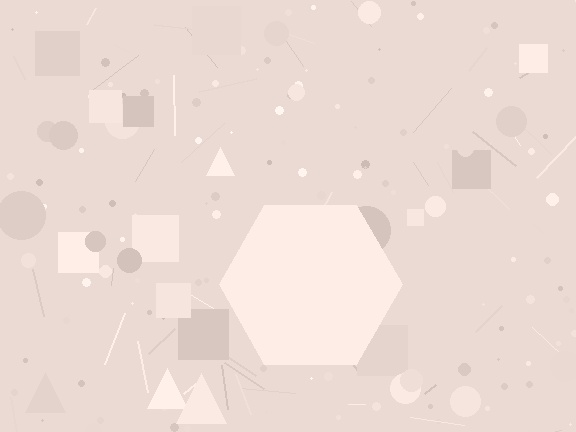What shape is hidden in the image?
A hexagon is hidden in the image.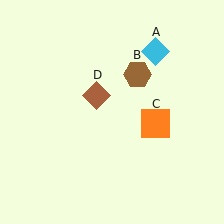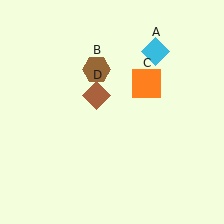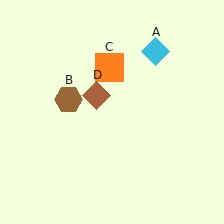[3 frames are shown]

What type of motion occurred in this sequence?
The brown hexagon (object B), orange square (object C) rotated counterclockwise around the center of the scene.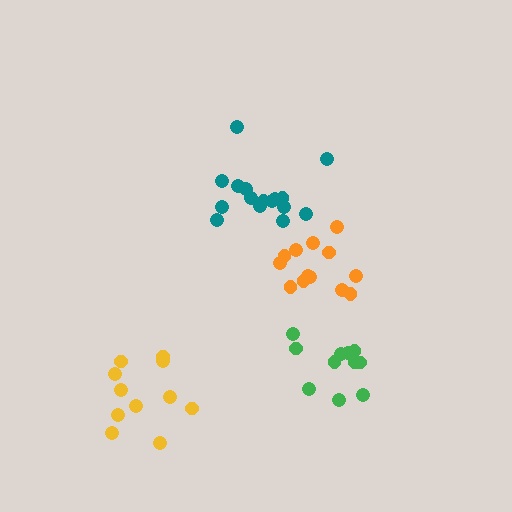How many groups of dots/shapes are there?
There are 4 groups.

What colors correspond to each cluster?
The clusters are colored: yellow, green, orange, teal.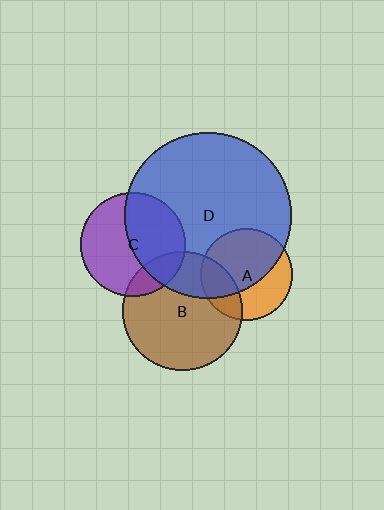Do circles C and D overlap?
Yes.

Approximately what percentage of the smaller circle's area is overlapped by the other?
Approximately 45%.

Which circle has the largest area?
Circle D (blue).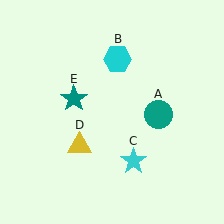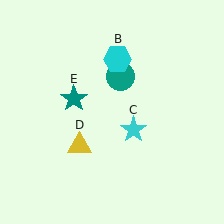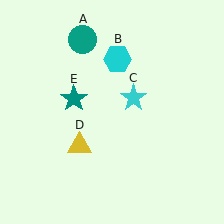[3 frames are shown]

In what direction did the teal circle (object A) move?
The teal circle (object A) moved up and to the left.